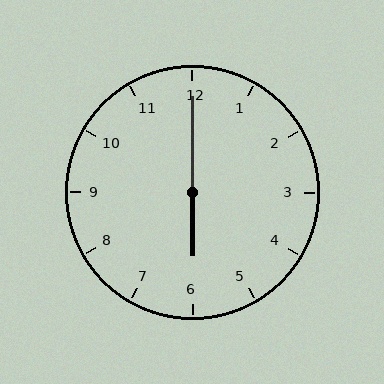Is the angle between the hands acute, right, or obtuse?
It is obtuse.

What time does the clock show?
6:00.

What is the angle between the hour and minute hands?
Approximately 180 degrees.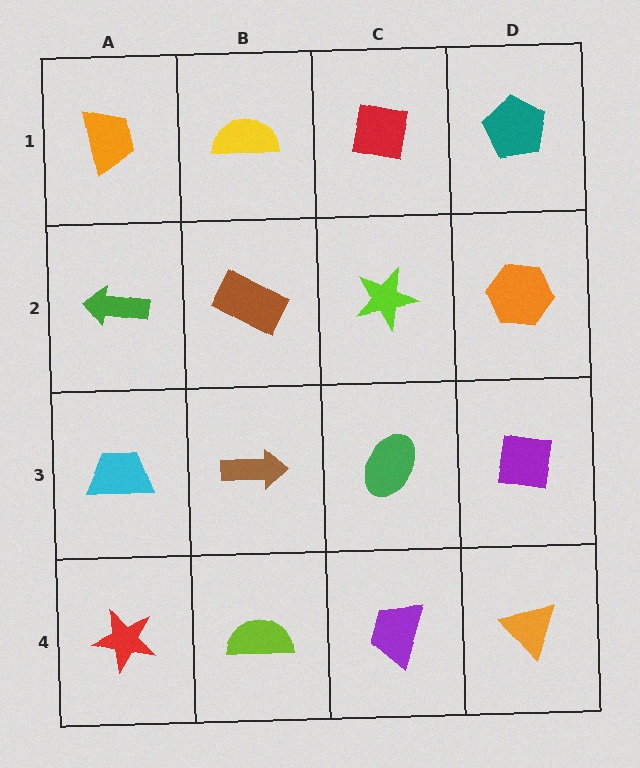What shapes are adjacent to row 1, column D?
An orange hexagon (row 2, column D), a red square (row 1, column C).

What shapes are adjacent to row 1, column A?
A green arrow (row 2, column A), a yellow semicircle (row 1, column B).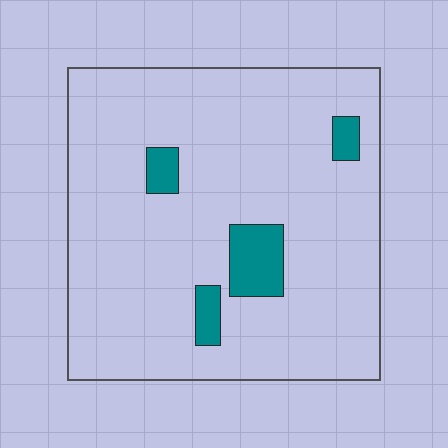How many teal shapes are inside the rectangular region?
4.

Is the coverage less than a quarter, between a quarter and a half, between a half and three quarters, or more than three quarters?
Less than a quarter.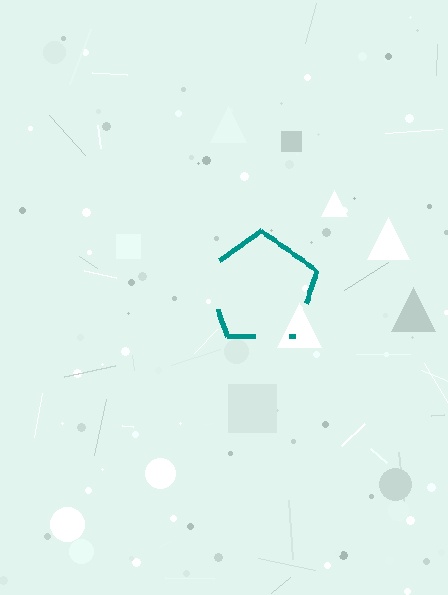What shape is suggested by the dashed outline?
The dashed outline suggests a pentagon.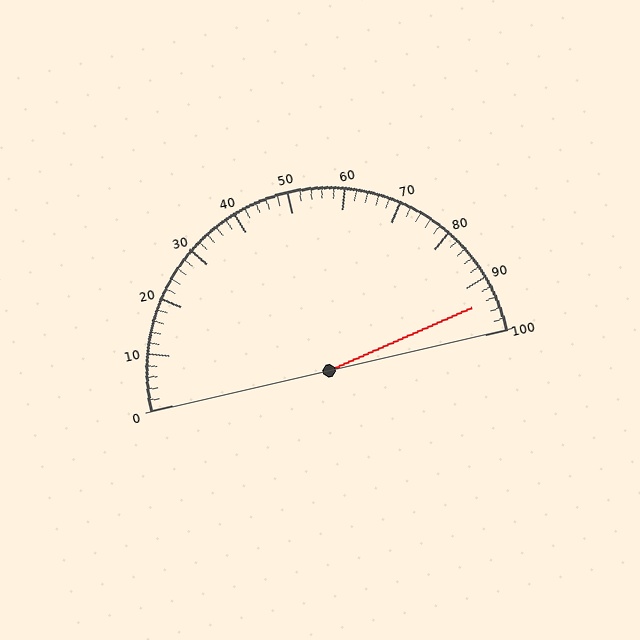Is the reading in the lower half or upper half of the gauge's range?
The reading is in the upper half of the range (0 to 100).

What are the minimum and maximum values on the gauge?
The gauge ranges from 0 to 100.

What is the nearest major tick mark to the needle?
The nearest major tick mark is 90.